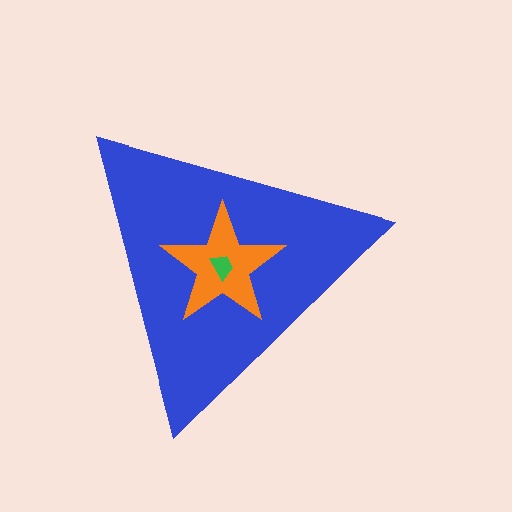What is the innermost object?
The green trapezoid.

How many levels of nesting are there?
3.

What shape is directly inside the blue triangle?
The orange star.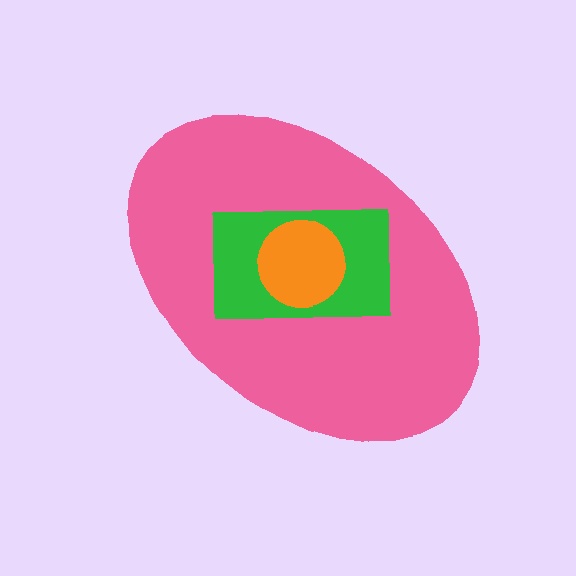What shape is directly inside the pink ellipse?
The green rectangle.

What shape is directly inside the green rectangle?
The orange circle.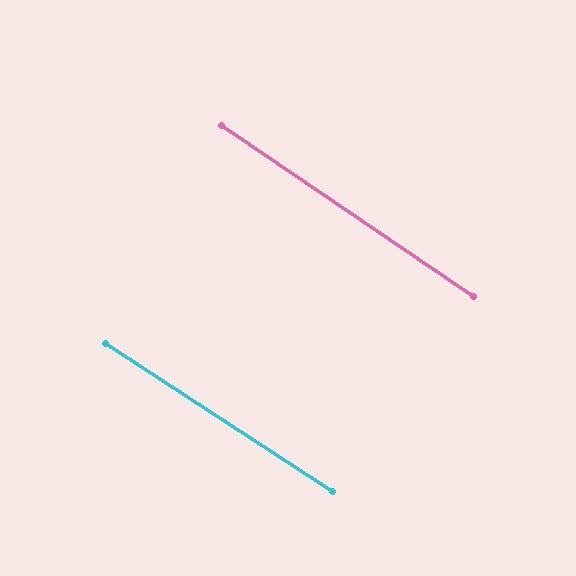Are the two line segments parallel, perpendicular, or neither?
Parallel — their directions differ by only 1.1°.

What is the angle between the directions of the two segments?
Approximately 1 degree.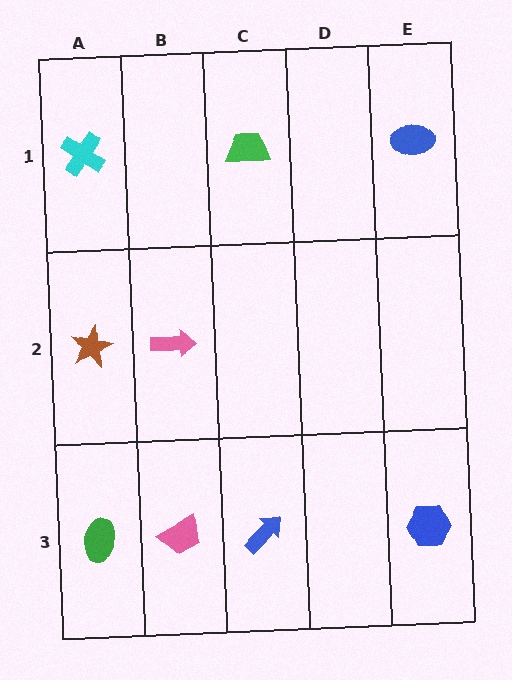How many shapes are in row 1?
3 shapes.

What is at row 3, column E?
A blue hexagon.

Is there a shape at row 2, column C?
No, that cell is empty.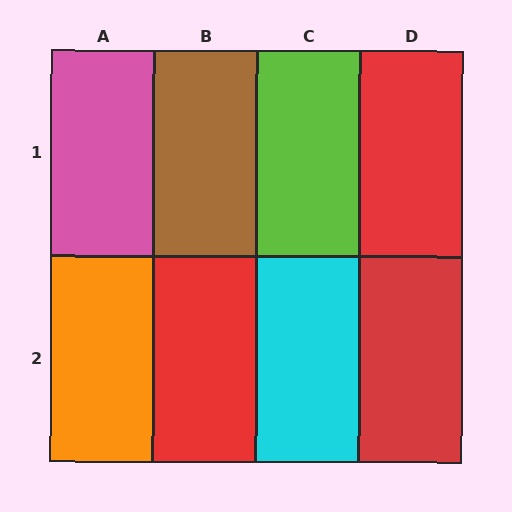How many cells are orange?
1 cell is orange.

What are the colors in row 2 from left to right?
Orange, red, cyan, red.